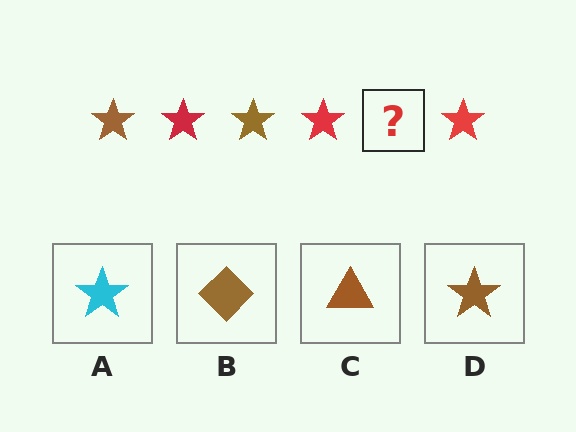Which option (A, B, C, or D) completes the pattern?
D.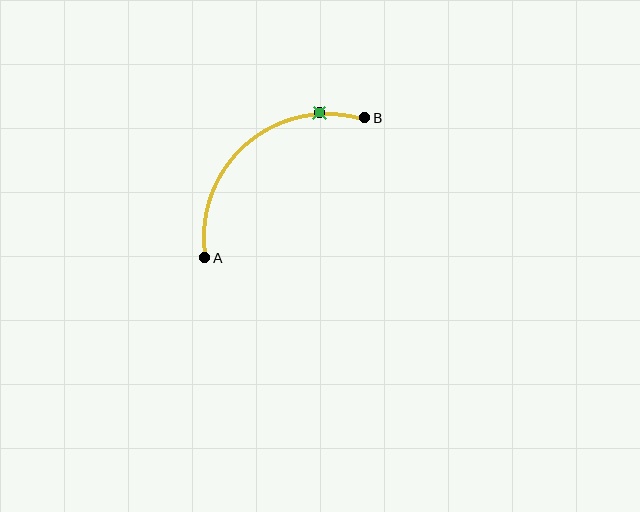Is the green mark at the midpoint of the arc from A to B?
No. The green mark lies on the arc but is closer to endpoint B. The arc midpoint would be at the point on the curve equidistant along the arc from both A and B.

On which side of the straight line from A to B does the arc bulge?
The arc bulges above and to the left of the straight line connecting A and B.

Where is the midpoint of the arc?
The arc midpoint is the point on the curve farthest from the straight line joining A and B. It sits above and to the left of that line.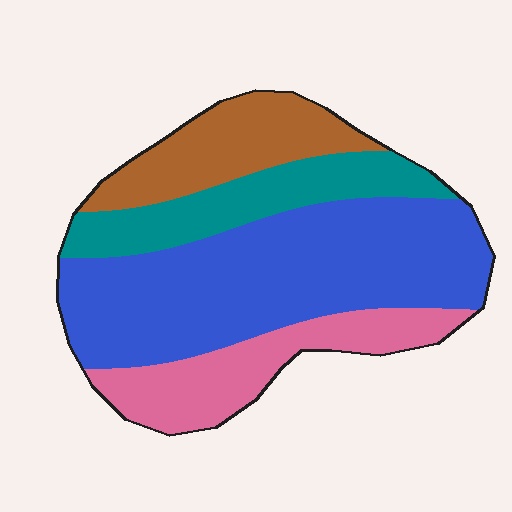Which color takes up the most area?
Blue, at roughly 50%.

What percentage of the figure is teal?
Teal takes up less than a quarter of the figure.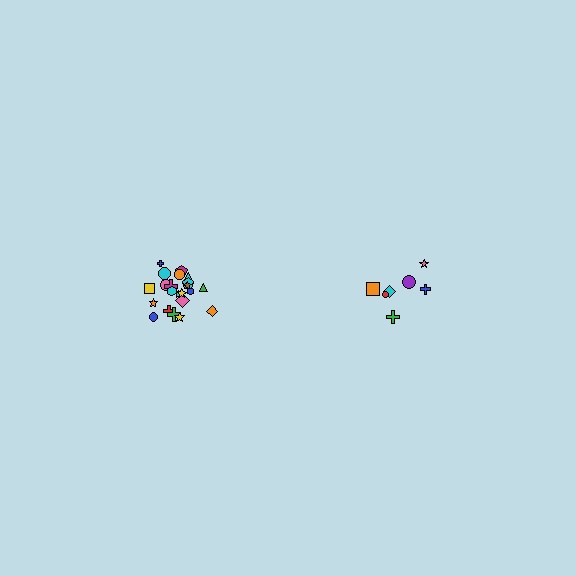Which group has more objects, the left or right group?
The left group.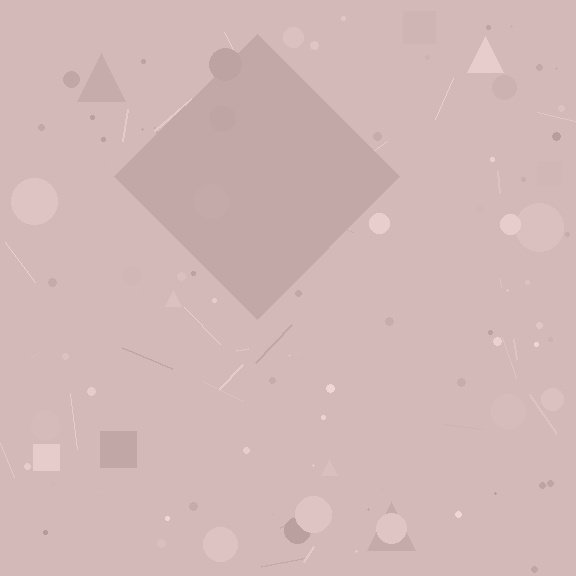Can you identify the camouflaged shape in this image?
The camouflaged shape is a diamond.